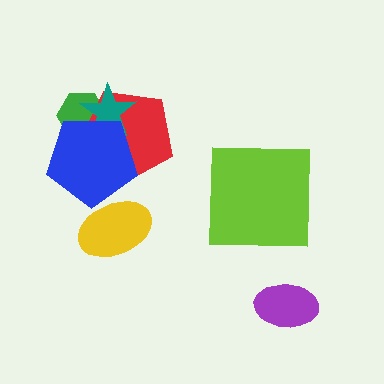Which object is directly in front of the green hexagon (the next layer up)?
The red pentagon is directly in front of the green hexagon.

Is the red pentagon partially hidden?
Yes, it is partially covered by another shape.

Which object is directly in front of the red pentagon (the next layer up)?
The teal star is directly in front of the red pentagon.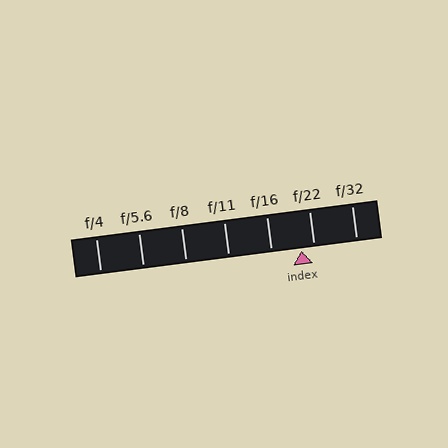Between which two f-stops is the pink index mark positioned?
The index mark is between f/16 and f/22.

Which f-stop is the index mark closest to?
The index mark is closest to f/22.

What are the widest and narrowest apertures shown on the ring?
The widest aperture shown is f/4 and the narrowest is f/32.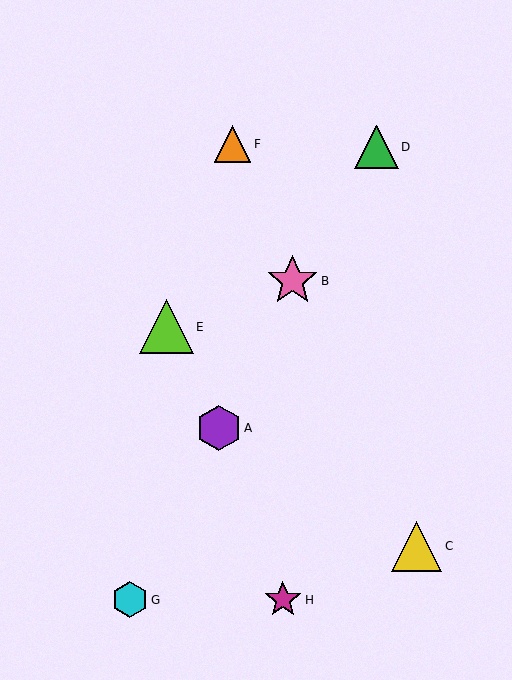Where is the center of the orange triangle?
The center of the orange triangle is at (233, 144).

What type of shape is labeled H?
Shape H is a magenta star.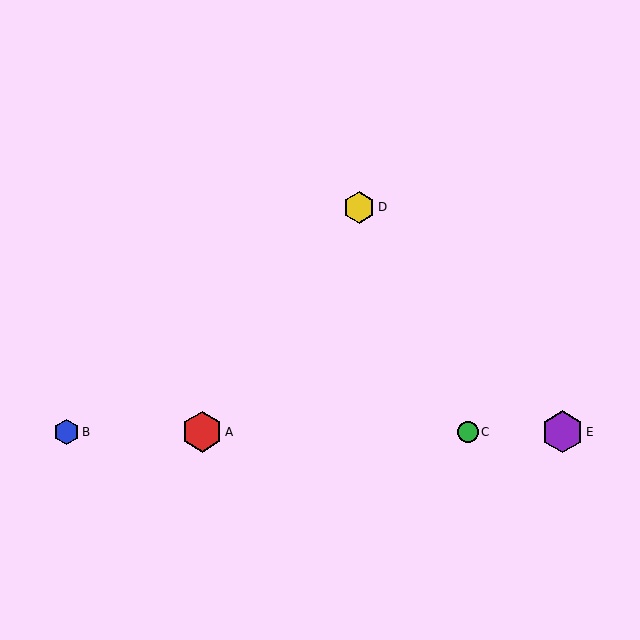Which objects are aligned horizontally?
Objects A, B, C, E are aligned horizontally.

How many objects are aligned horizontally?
4 objects (A, B, C, E) are aligned horizontally.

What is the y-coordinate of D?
Object D is at y≈207.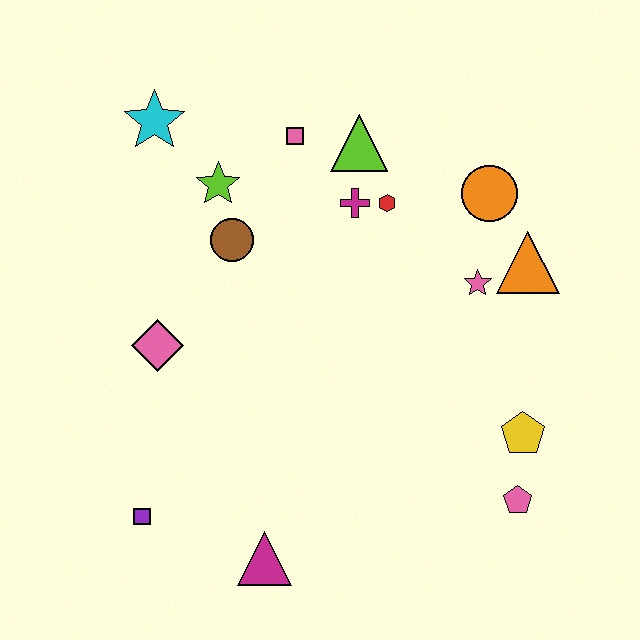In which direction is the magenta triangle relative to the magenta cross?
The magenta triangle is below the magenta cross.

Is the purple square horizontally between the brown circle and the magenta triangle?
No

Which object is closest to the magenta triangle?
The purple square is closest to the magenta triangle.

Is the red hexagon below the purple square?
No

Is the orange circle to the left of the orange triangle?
Yes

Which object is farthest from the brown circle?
The pink pentagon is farthest from the brown circle.